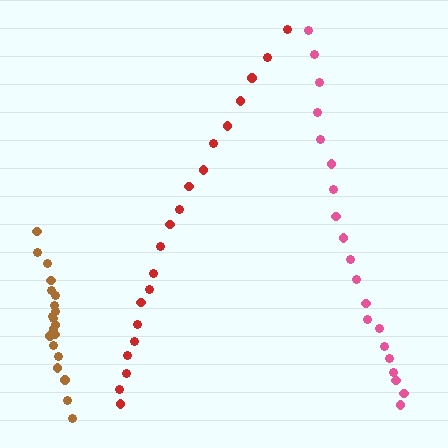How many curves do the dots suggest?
There are 3 distinct paths.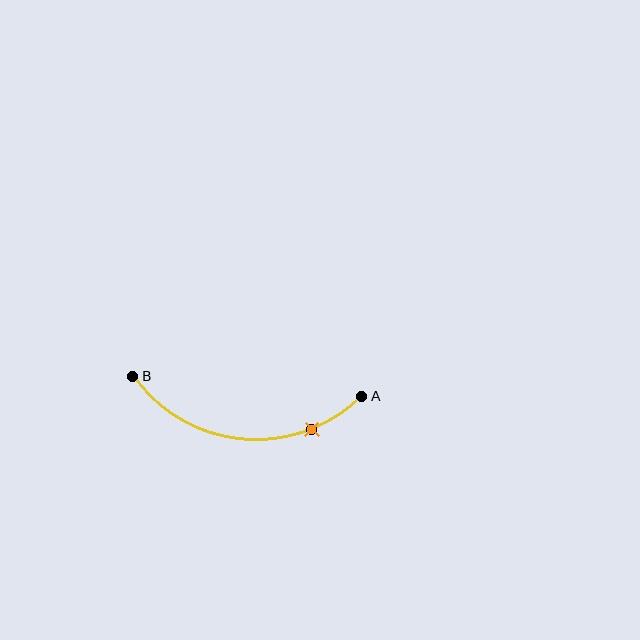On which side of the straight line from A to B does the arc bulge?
The arc bulges below the straight line connecting A and B.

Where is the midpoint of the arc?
The arc midpoint is the point on the curve farthest from the straight line joining A and B. It sits below that line.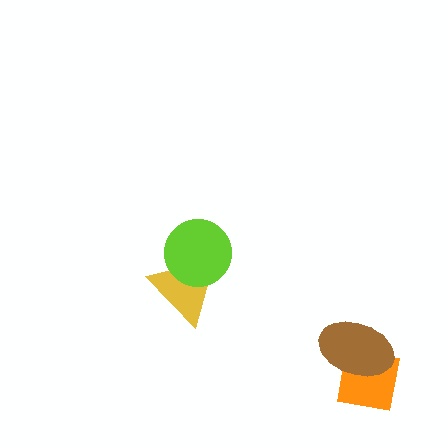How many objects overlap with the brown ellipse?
1 object overlaps with the brown ellipse.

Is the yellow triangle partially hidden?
Yes, it is partially covered by another shape.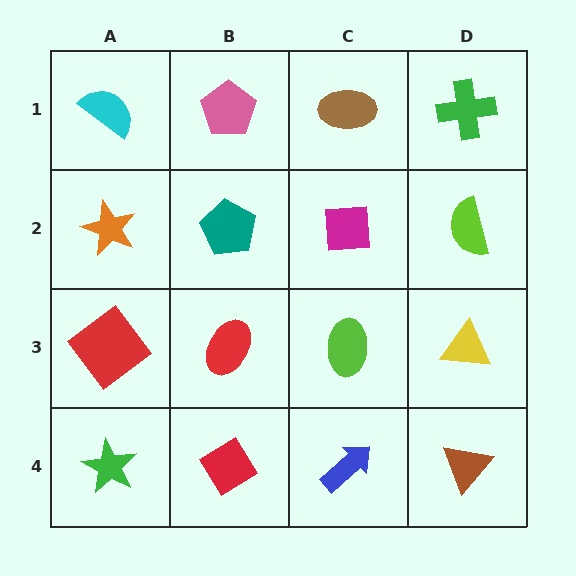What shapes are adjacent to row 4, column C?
A lime ellipse (row 3, column C), a red diamond (row 4, column B), a brown triangle (row 4, column D).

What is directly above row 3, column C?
A magenta square.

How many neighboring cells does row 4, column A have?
2.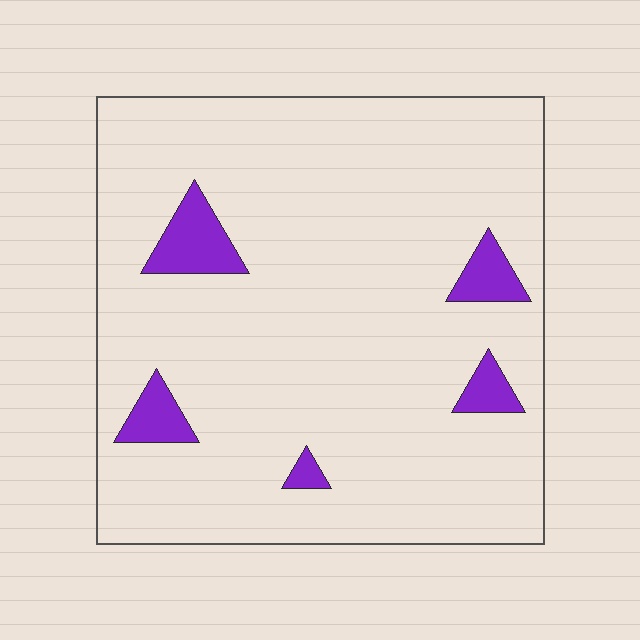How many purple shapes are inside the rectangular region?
5.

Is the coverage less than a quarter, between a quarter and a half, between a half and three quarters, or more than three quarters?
Less than a quarter.